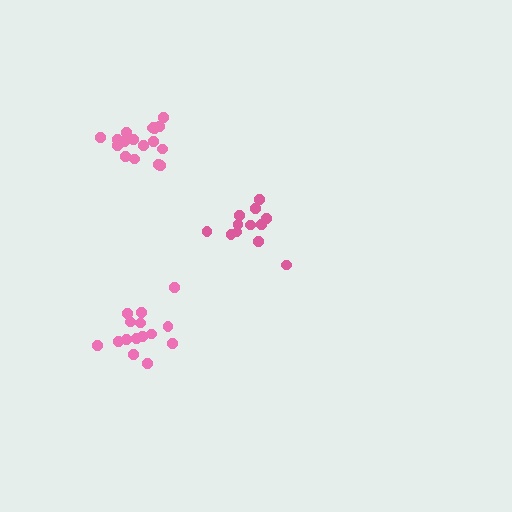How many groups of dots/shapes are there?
There are 3 groups.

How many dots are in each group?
Group 1: 12 dots, Group 2: 15 dots, Group 3: 18 dots (45 total).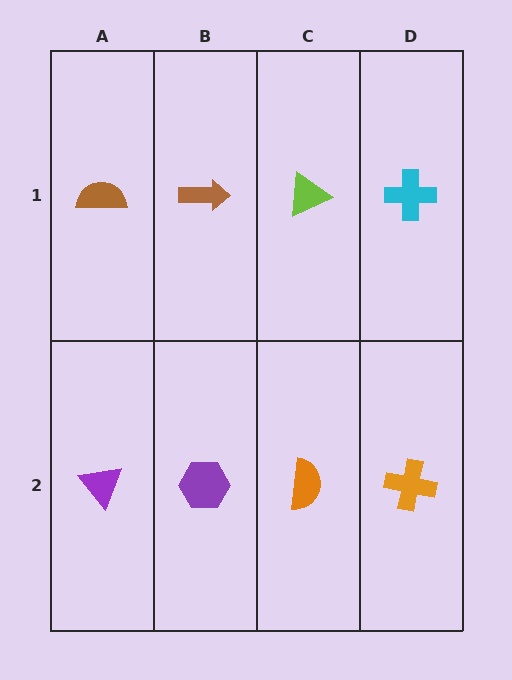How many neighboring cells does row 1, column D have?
2.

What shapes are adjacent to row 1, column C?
An orange semicircle (row 2, column C), a brown arrow (row 1, column B), a cyan cross (row 1, column D).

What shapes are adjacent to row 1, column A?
A purple triangle (row 2, column A), a brown arrow (row 1, column B).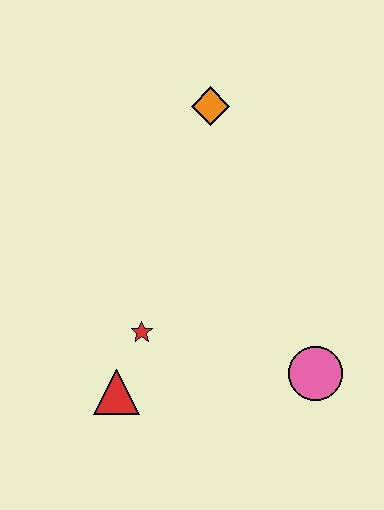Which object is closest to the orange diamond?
The red star is closest to the orange diamond.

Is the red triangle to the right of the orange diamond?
No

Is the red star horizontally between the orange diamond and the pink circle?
No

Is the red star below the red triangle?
No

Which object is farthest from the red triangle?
The orange diamond is farthest from the red triangle.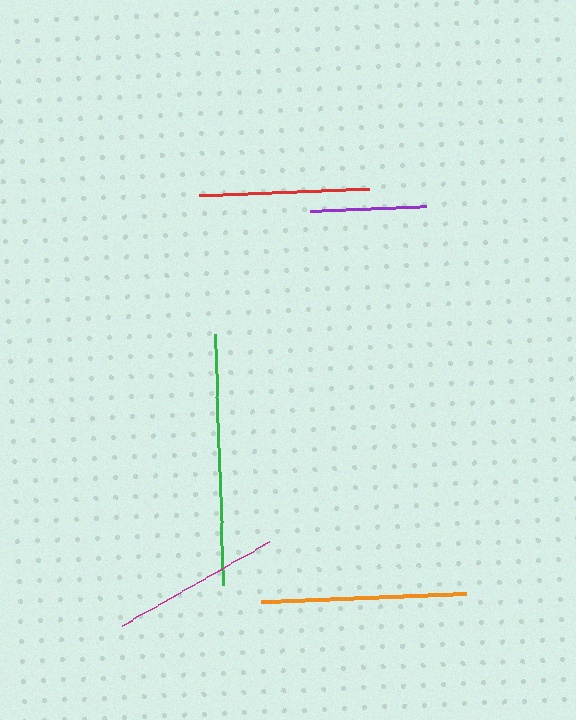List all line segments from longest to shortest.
From longest to shortest: green, orange, red, magenta, purple.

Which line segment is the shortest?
The purple line is the shortest at approximately 116 pixels.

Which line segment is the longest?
The green line is the longest at approximately 251 pixels.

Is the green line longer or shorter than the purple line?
The green line is longer than the purple line.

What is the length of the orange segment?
The orange segment is approximately 205 pixels long.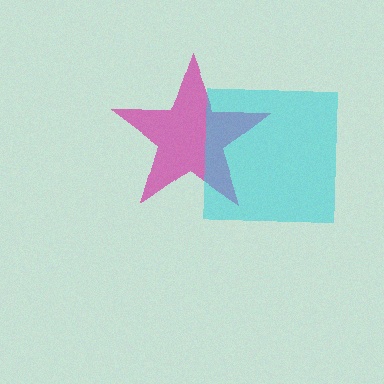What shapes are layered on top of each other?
The layered shapes are: a magenta star, a cyan square.